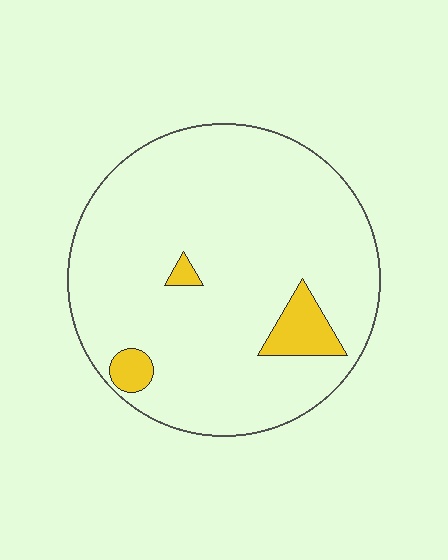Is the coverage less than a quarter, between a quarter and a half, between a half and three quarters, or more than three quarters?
Less than a quarter.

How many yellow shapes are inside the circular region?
3.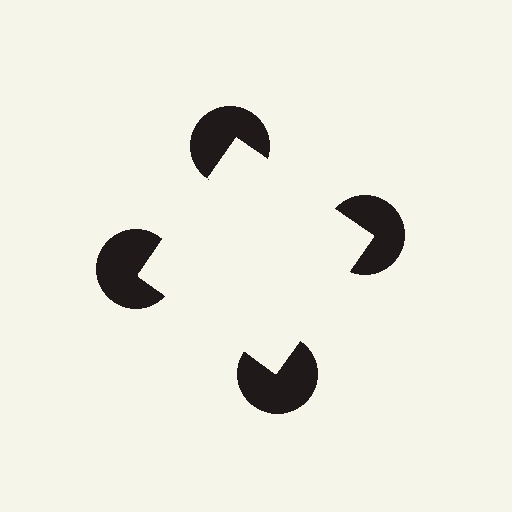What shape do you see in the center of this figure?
An illusory square — its edges are inferred from the aligned wedge cuts in the pac-man discs, not physically drawn.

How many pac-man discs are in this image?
There are 4 — one at each vertex of the illusory square.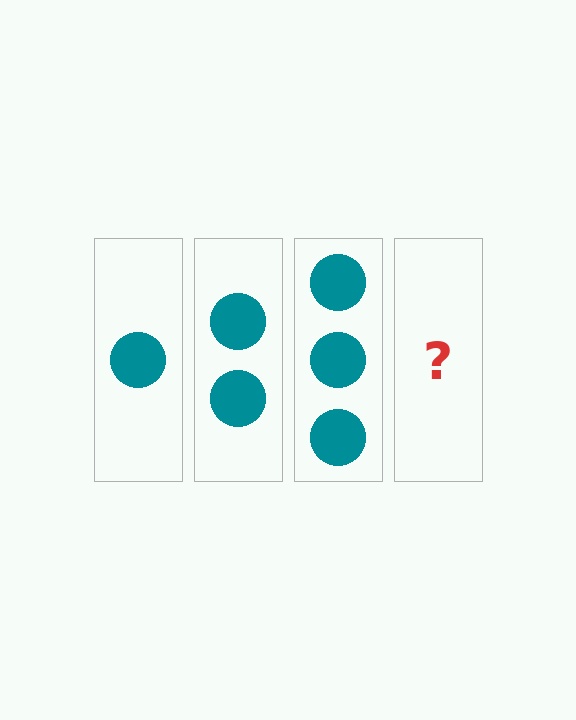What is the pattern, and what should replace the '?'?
The pattern is that each step adds one more circle. The '?' should be 4 circles.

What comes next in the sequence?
The next element should be 4 circles.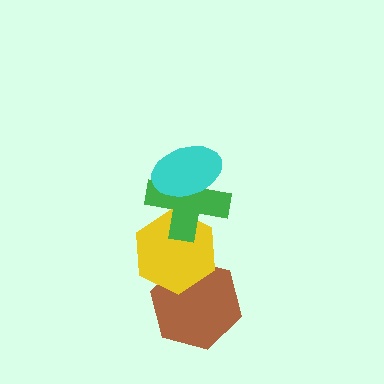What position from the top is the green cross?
The green cross is 2nd from the top.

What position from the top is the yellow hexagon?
The yellow hexagon is 3rd from the top.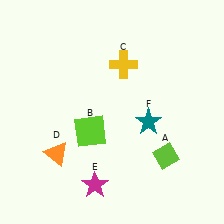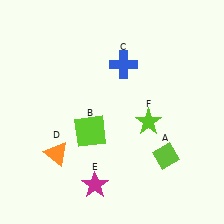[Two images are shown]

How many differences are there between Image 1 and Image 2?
There are 2 differences between the two images.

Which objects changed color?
C changed from yellow to blue. F changed from teal to lime.